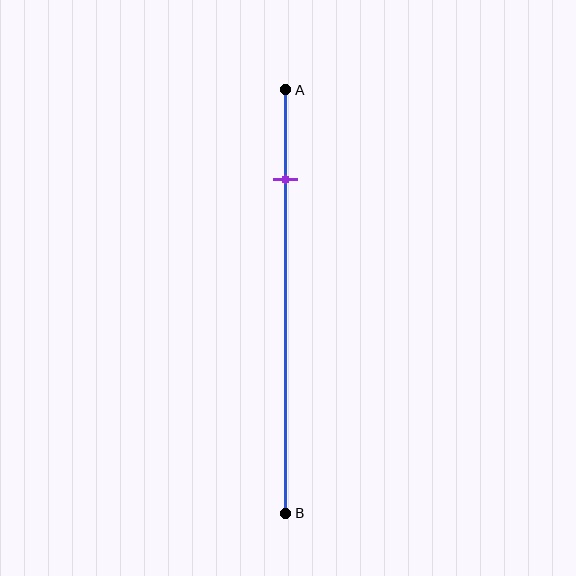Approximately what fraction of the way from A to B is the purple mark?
The purple mark is approximately 20% of the way from A to B.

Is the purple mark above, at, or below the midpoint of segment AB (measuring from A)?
The purple mark is above the midpoint of segment AB.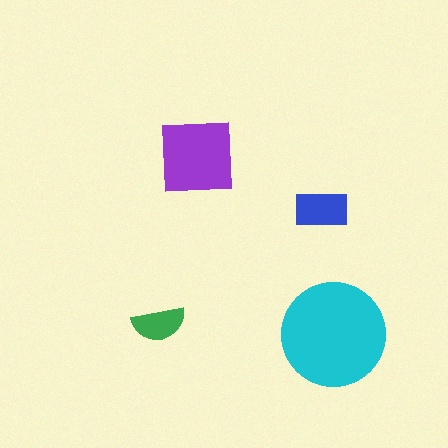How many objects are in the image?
There are 4 objects in the image.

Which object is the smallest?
The green semicircle.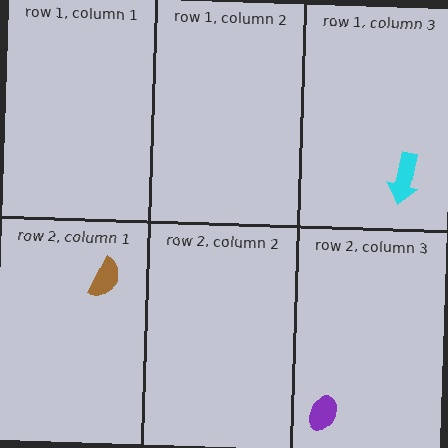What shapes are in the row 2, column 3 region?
The purple ellipse.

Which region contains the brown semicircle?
The row 2, column 1 region.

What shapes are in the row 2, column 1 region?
The brown semicircle.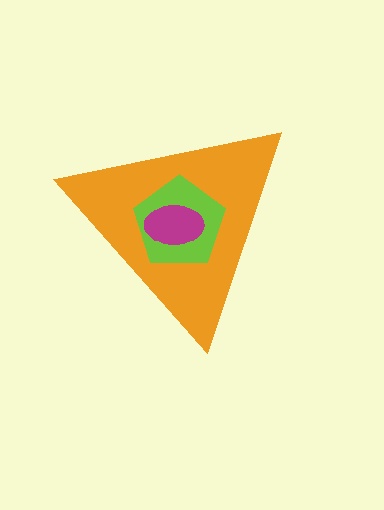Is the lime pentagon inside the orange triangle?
Yes.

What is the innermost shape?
The magenta ellipse.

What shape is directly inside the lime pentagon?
The magenta ellipse.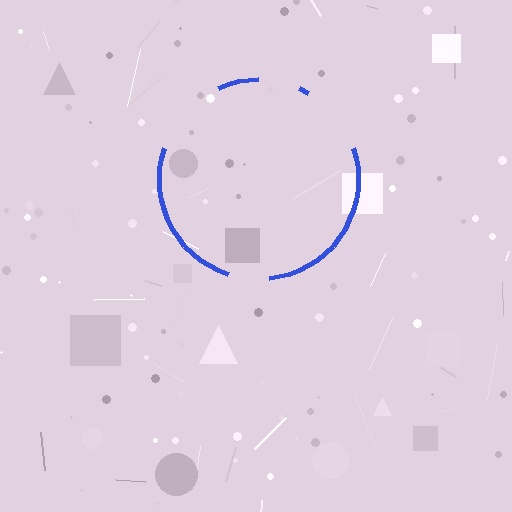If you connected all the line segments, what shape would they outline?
They would outline a circle.